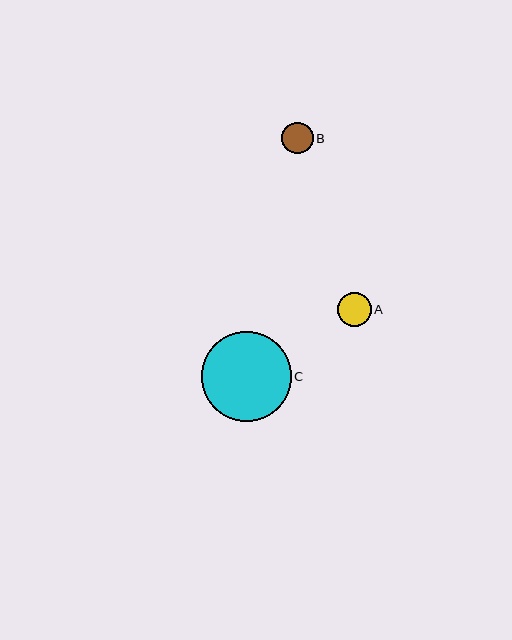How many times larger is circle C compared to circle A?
Circle C is approximately 2.7 times the size of circle A.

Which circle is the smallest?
Circle B is the smallest with a size of approximately 31 pixels.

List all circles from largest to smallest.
From largest to smallest: C, A, B.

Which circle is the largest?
Circle C is the largest with a size of approximately 90 pixels.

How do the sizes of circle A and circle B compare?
Circle A and circle B are approximately the same size.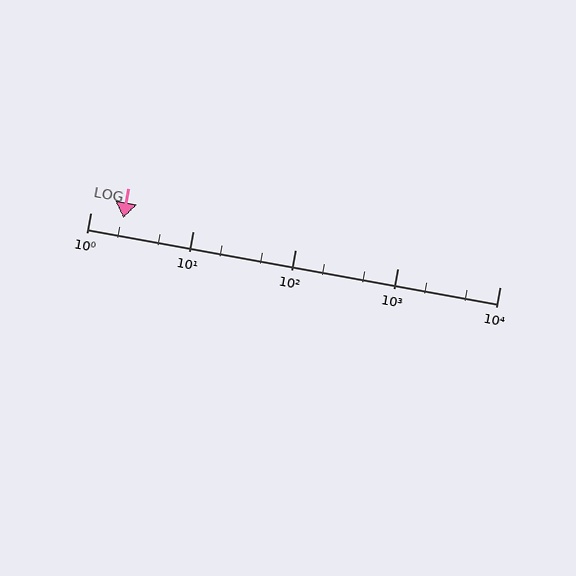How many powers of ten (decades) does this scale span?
The scale spans 4 decades, from 1 to 10000.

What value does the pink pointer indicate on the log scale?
The pointer indicates approximately 2.1.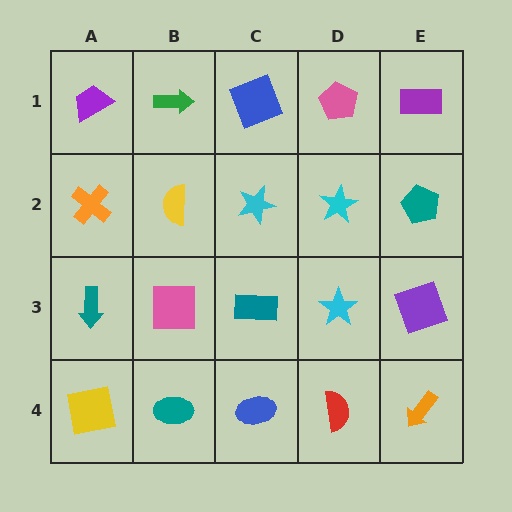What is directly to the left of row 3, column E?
A cyan star.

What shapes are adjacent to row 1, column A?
An orange cross (row 2, column A), a green arrow (row 1, column B).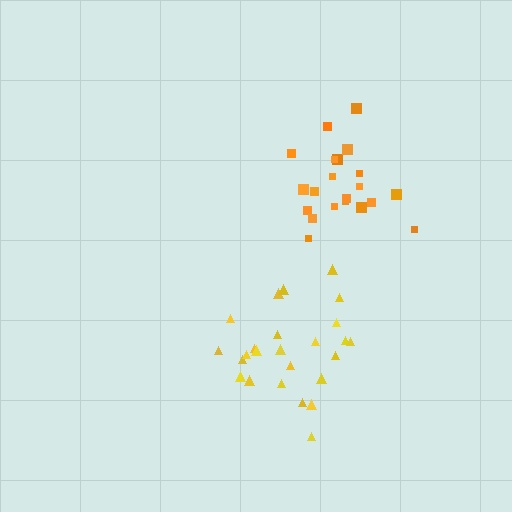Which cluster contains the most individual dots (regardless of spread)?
Yellow (25).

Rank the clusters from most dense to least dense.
orange, yellow.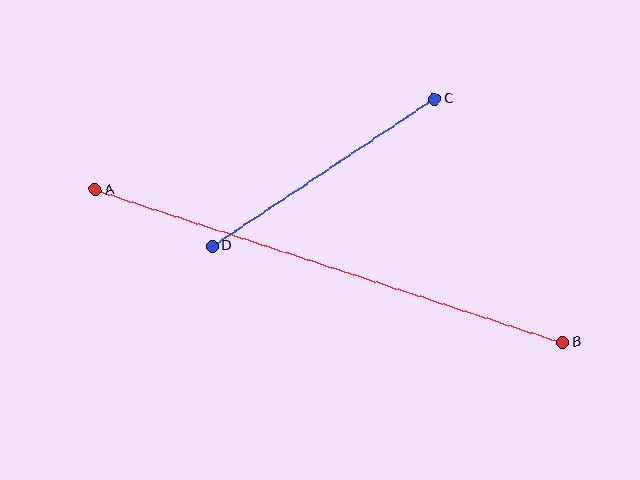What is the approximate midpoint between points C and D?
The midpoint is at approximately (323, 173) pixels.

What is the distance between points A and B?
The distance is approximately 492 pixels.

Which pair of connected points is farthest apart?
Points A and B are farthest apart.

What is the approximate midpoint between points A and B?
The midpoint is at approximately (329, 266) pixels.